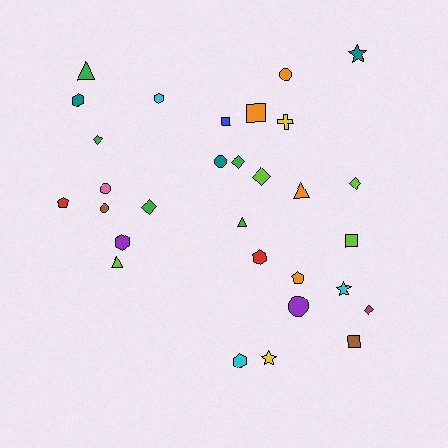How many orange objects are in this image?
There are 4 orange objects.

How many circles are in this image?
There are 5 circles.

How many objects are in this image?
There are 30 objects.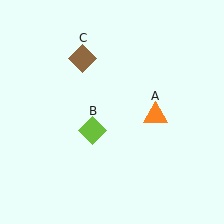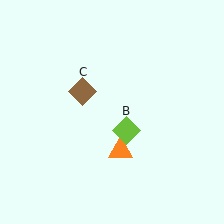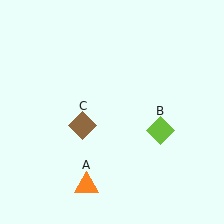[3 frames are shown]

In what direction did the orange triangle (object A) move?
The orange triangle (object A) moved down and to the left.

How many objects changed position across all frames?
3 objects changed position: orange triangle (object A), lime diamond (object B), brown diamond (object C).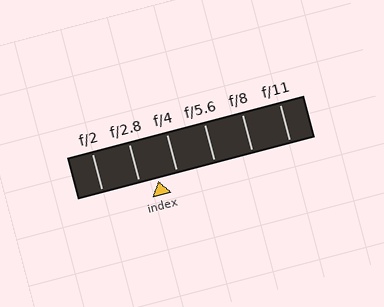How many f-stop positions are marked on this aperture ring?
There are 6 f-stop positions marked.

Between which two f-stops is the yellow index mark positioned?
The index mark is between f/2.8 and f/4.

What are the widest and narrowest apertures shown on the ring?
The widest aperture shown is f/2 and the narrowest is f/11.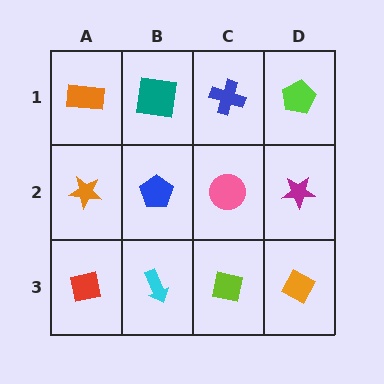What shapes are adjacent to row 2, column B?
A teal square (row 1, column B), a cyan arrow (row 3, column B), an orange star (row 2, column A), a pink circle (row 2, column C).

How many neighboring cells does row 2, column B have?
4.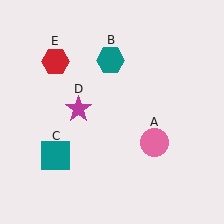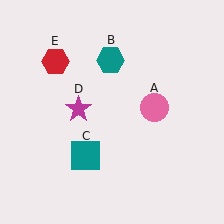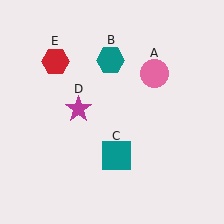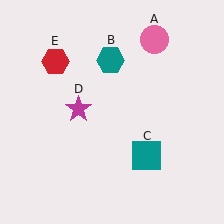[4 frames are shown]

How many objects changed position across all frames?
2 objects changed position: pink circle (object A), teal square (object C).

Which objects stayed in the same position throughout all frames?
Teal hexagon (object B) and magenta star (object D) and red hexagon (object E) remained stationary.